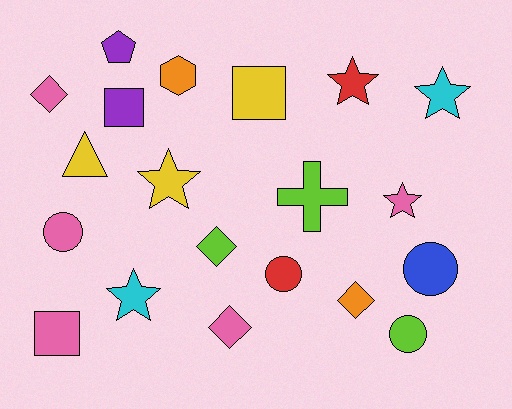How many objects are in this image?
There are 20 objects.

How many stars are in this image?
There are 5 stars.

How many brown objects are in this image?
There are no brown objects.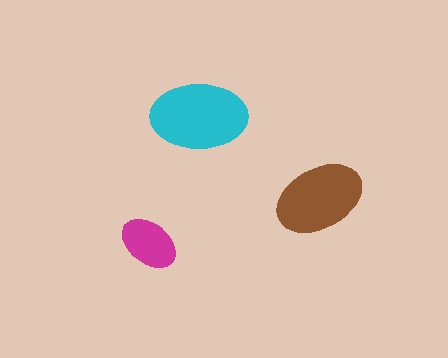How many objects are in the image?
There are 3 objects in the image.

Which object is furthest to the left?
The magenta ellipse is leftmost.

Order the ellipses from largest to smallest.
the cyan one, the brown one, the magenta one.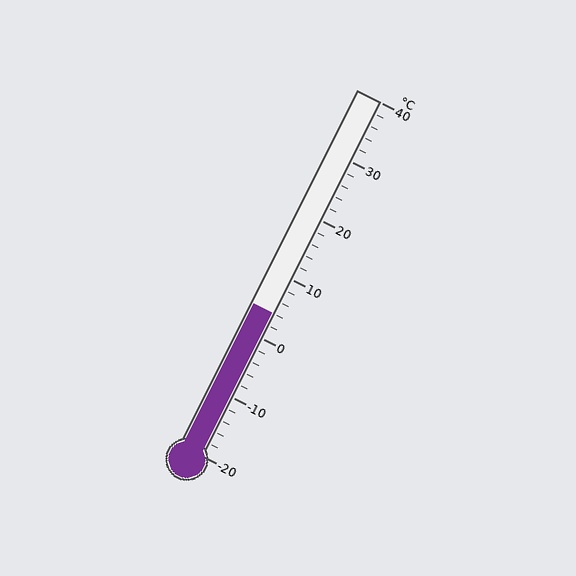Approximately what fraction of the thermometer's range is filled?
The thermometer is filled to approximately 40% of its range.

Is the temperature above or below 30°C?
The temperature is below 30°C.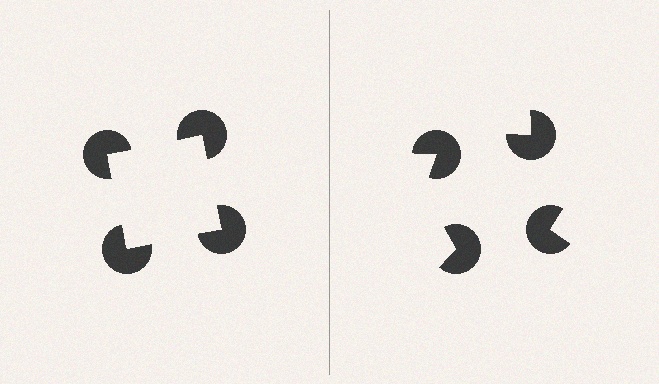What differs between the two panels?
The pac-man discs are positioned identically on both sides; only the wedge orientations differ. On the left they align to a square; on the right they are misaligned.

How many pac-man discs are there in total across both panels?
8 — 4 on each side.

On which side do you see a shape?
An illusory square appears on the left side. On the right side the wedge cuts are rotated, so no coherent shape forms.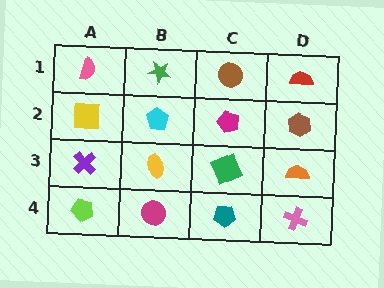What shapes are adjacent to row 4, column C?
A green square (row 3, column C), a magenta circle (row 4, column B), a pink cross (row 4, column D).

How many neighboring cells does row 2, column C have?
4.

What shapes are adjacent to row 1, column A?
A yellow square (row 2, column A), a green star (row 1, column B).